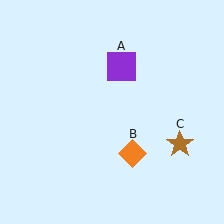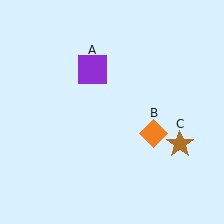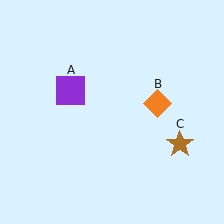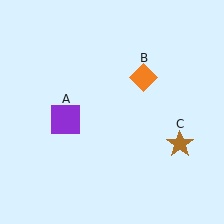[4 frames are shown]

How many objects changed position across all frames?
2 objects changed position: purple square (object A), orange diamond (object B).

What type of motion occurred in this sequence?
The purple square (object A), orange diamond (object B) rotated counterclockwise around the center of the scene.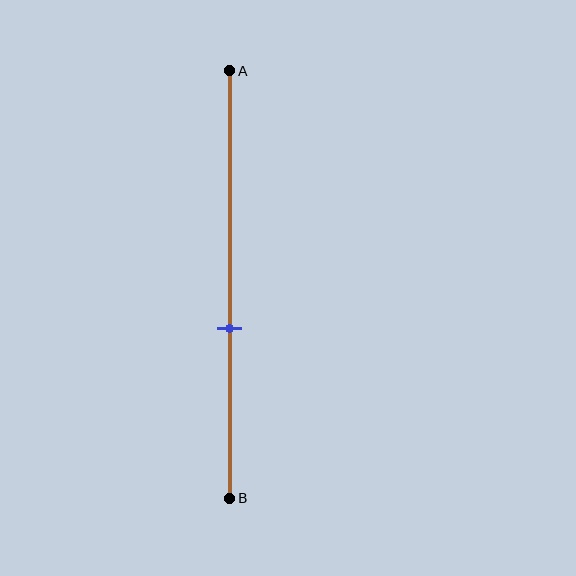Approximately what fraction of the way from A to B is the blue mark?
The blue mark is approximately 60% of the way from A to B.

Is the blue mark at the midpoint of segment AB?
No, the mark is at about 60% from A, not at the 50% midpoint.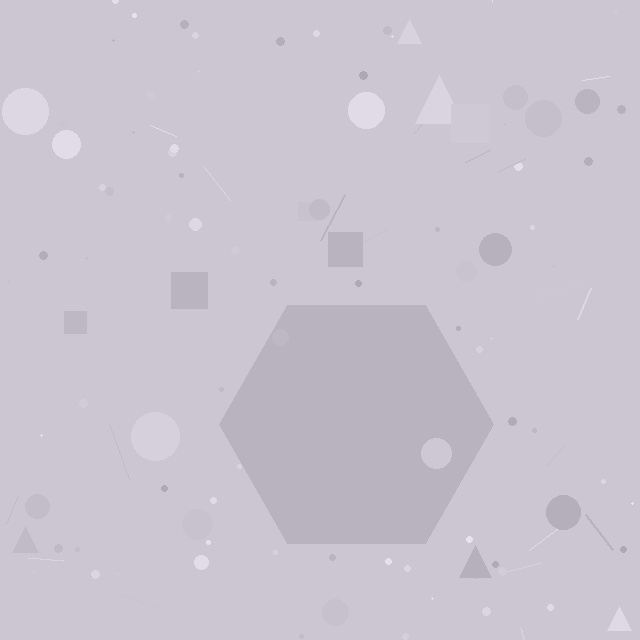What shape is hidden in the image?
A hexagon is hidden in the image.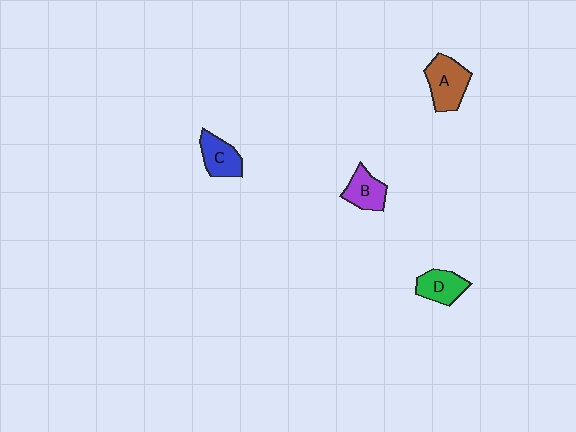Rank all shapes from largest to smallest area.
From largest to smallest: A (brown), C (blue), D (green), B (purple).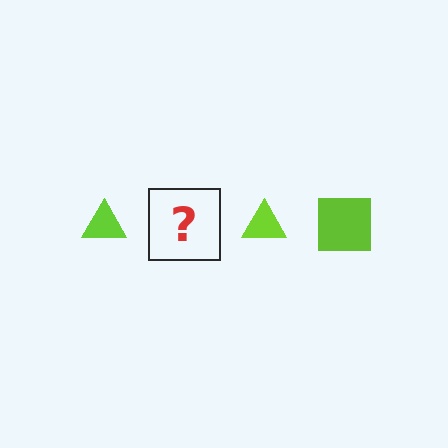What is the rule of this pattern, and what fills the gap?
The rule is that the pattern cycles through triangle, square shapes in lime. The gap should be filled with a lime square.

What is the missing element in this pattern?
The missing element is a lime square.